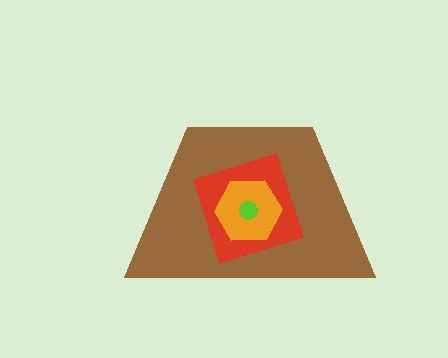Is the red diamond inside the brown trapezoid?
Yes.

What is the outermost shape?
The brown trapezoid.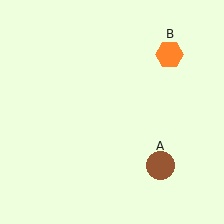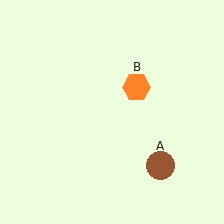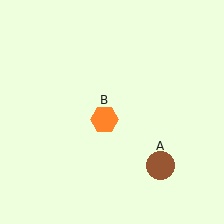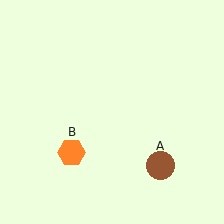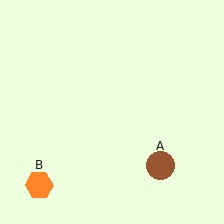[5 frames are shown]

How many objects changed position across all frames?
1 object changed position: orange hexagon (object B).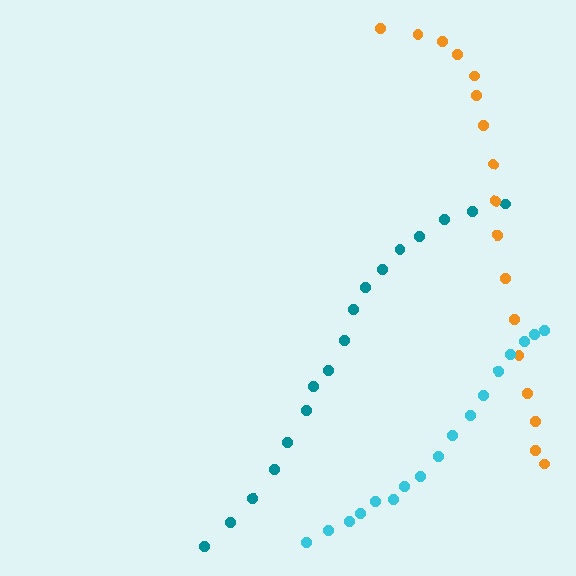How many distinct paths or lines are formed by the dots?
There are 3 distinct paths.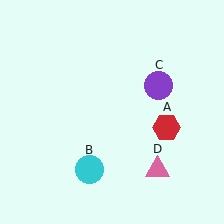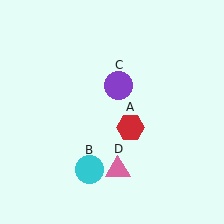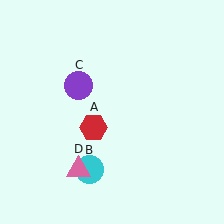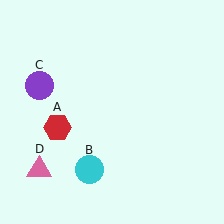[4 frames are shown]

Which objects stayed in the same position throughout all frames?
Cyan circle (object B) remained stationary.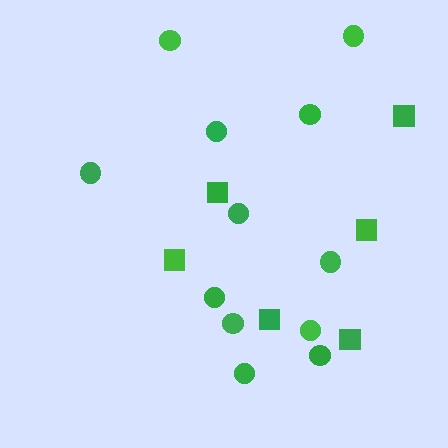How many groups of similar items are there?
There are 2 groups: one group of circles (12) and one group of squares (6).